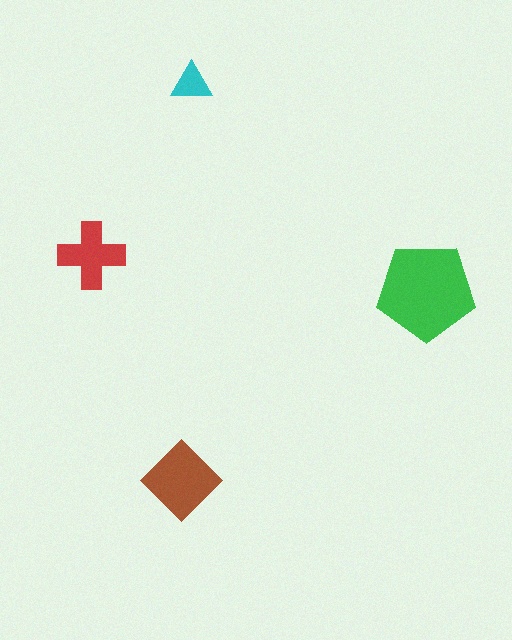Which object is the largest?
The green pentagon.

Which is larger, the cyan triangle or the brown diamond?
The brown diamond.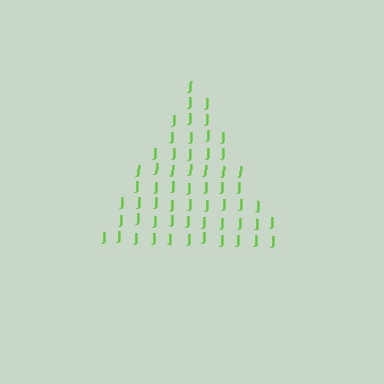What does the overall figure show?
The overall figure shows a triangle.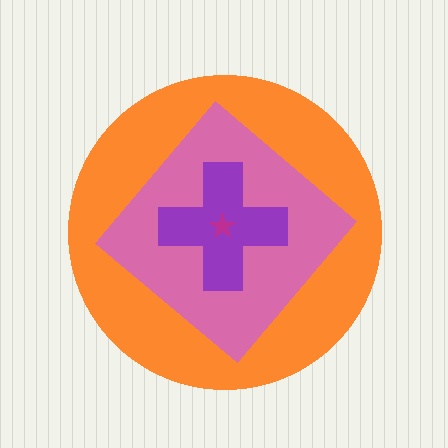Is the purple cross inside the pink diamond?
Yes.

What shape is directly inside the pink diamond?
The purple cross.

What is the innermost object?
The magenta star.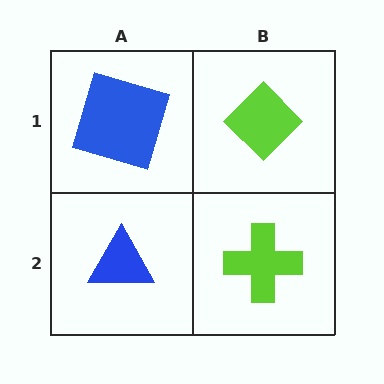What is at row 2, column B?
A lime cross.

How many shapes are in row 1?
2 shapes.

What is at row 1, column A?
A blue square.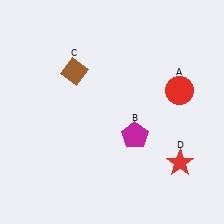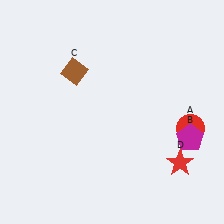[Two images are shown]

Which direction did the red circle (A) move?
The red circle (A) moved down.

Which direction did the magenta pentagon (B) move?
The magenta pentagon (B) moved right.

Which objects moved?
The objects that moved are: the red circle (A), the magenta pentagon (B).